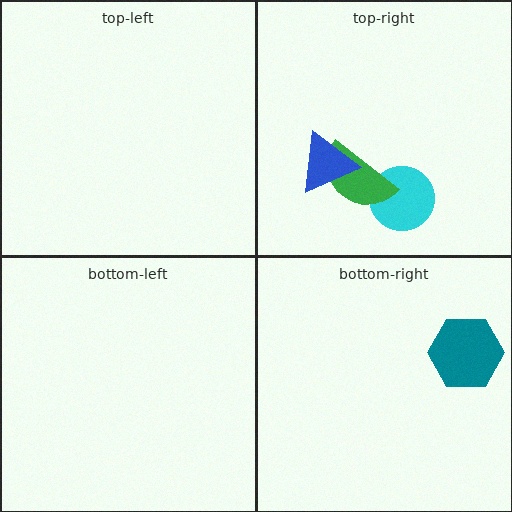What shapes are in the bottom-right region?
The teal hexagon.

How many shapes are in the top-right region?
3.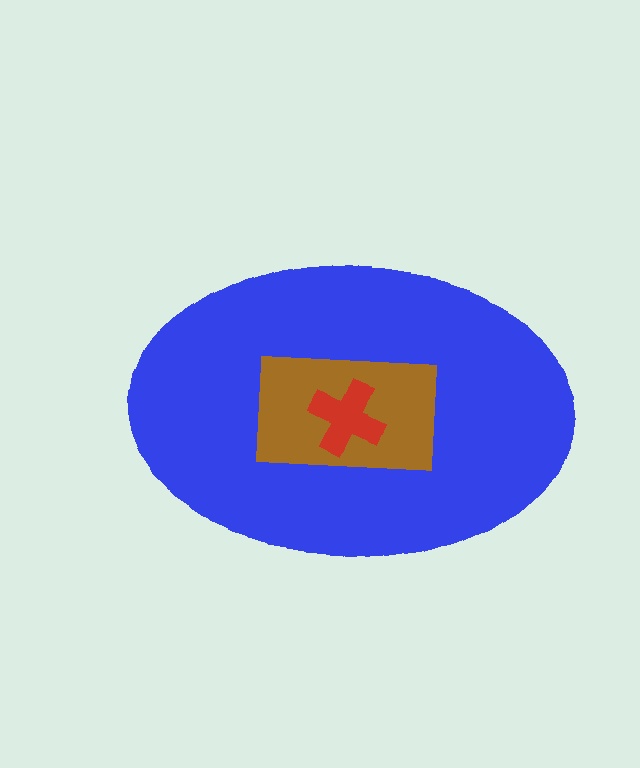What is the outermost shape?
The blue ellipse.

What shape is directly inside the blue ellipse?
The brown rectangle.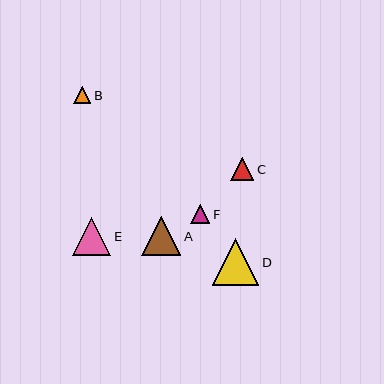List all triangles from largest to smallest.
From largest to smallest: D, A, E, C, F, B.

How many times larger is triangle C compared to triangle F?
Triangle C is approximately 1.2 times the size of triangle F.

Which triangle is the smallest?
Triangle B is the smallest with a size of approximately 17 pixels.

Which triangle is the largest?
Triangle D is the largest with a size of approximately 47 pixels.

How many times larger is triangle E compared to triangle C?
Triangle E is approximately 1.6 times the size of triangle C.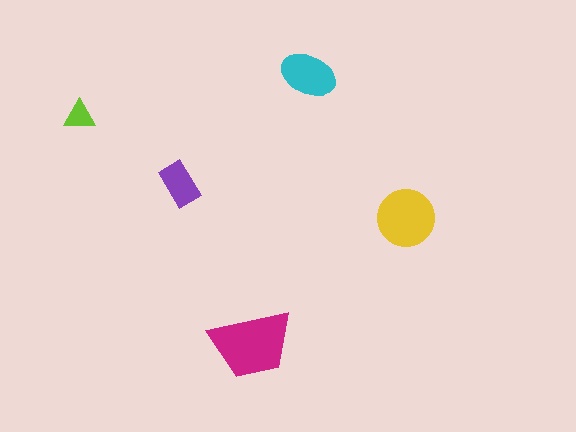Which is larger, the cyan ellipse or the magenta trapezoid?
The magenta trapezoid.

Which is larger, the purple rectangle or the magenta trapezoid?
The magenta trapezoid.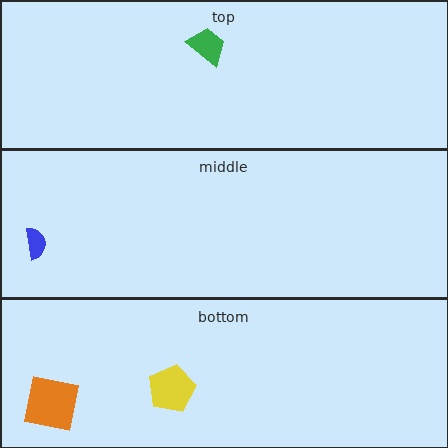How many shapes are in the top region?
1.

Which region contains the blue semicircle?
The middle region.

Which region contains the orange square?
The bottom region.